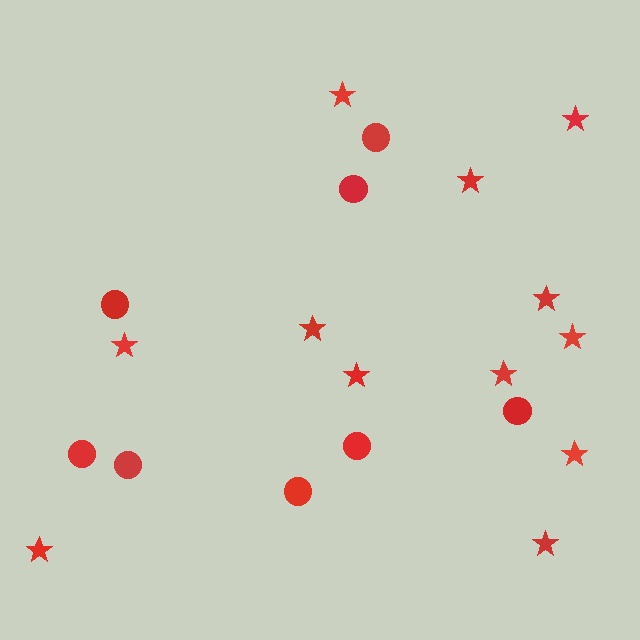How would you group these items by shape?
There are 2 groups: one group of circles (8) and one group of stars (12).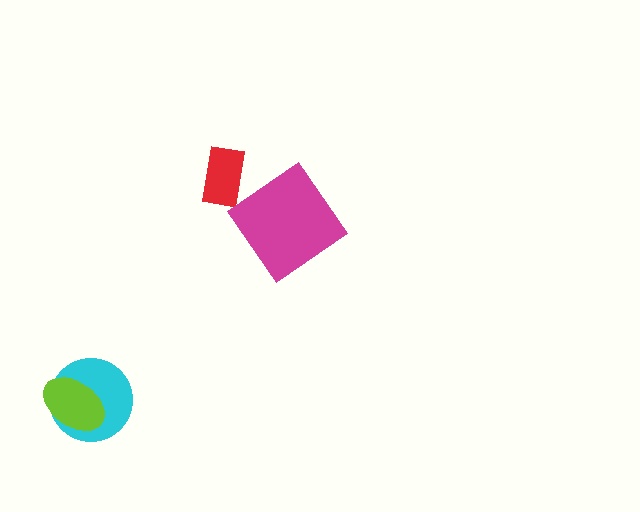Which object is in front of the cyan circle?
The lime ellipse is in front of the cyan circle.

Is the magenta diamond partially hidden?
No, no other shape covers it.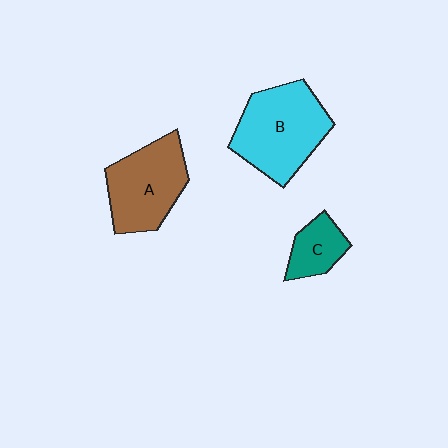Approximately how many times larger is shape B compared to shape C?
Approximately 2.5 times.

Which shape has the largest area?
Shape B (cyan).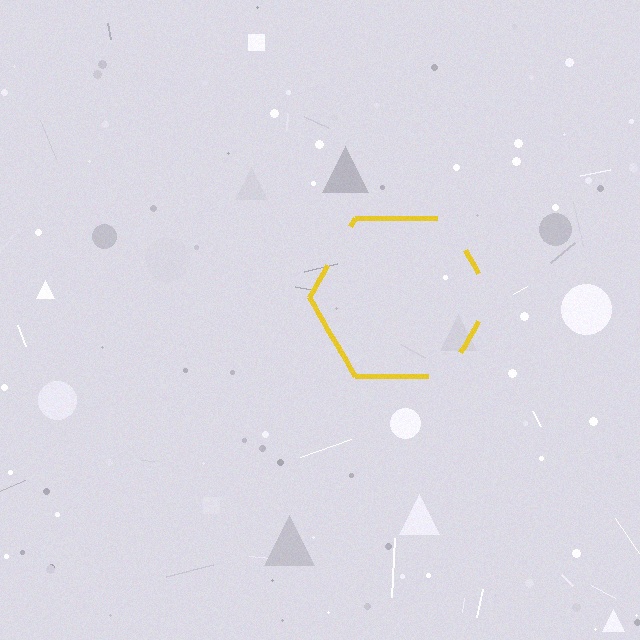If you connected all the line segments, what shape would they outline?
They would outline a hexagon.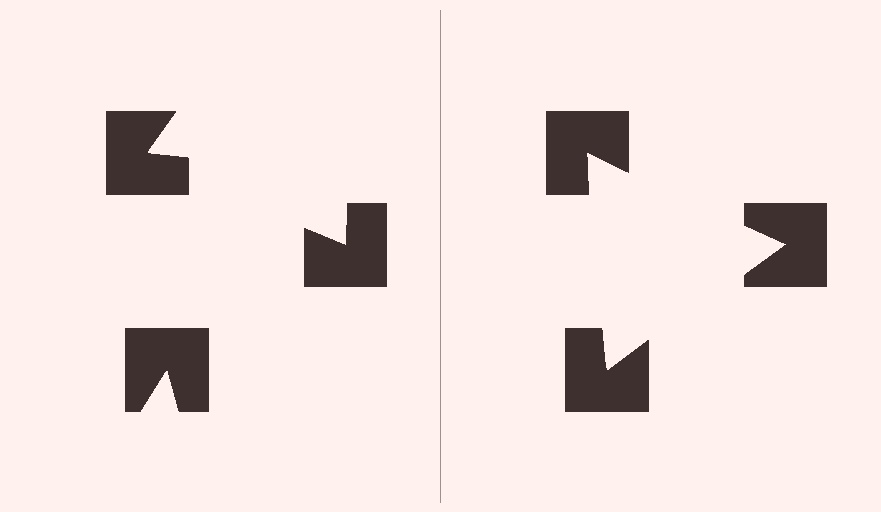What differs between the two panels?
The notched squares are positioned identically on both sides; only the wedge orientations differ. On the right they align to a triangle; on the left they are misaligned.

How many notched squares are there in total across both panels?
6 — 3 on each side.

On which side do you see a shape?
An illusory triangle appears on the right side. On the left side the wedge cuts are rotated, so no coherent shape forms.